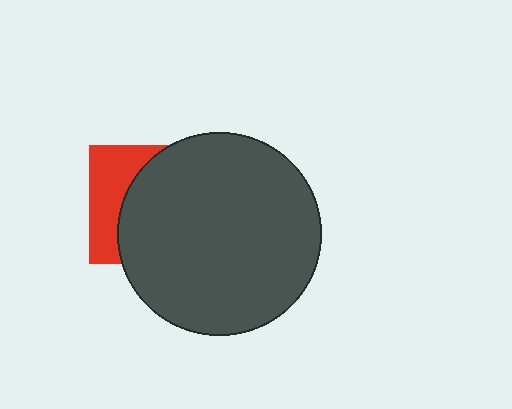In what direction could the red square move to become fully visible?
The red square could move left. That would shift it out from behind the dark gray circle entirely.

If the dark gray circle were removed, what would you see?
You would see the complete red square.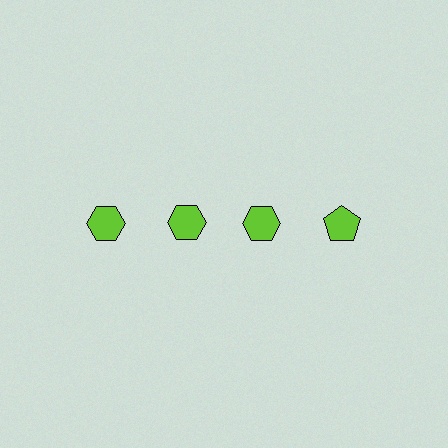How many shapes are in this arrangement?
There are 4 shapes arranged in a grid pattern.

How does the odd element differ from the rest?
It has a different shape: pentagon instead of hexagon.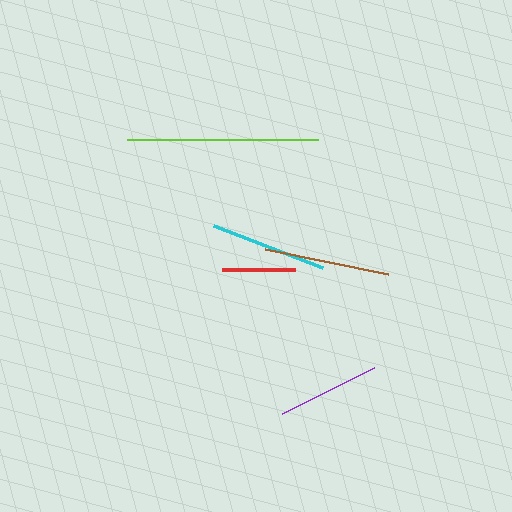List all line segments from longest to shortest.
From longest to shortest: lime, brown, cyan, purple, red.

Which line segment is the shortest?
The red line is the shortest at approximately 73 pixels.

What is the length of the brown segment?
The brown segment is approximately 125 pixels long.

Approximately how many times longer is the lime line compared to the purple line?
The lime line is approximately 1.8 times the length of the purple line.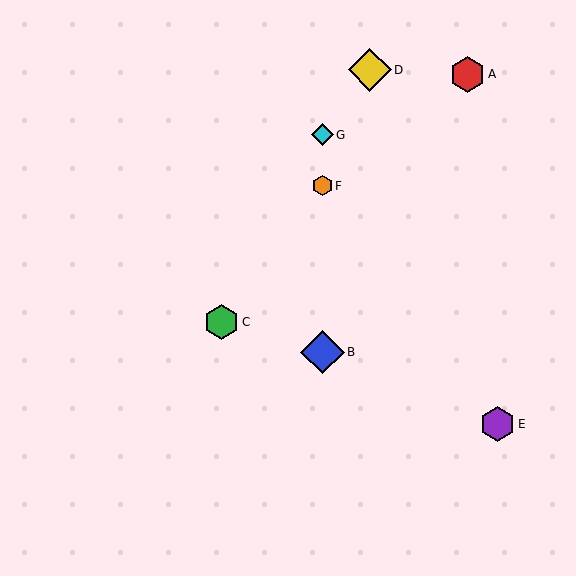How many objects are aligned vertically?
3 objects (B, F, G) are aligned vertically.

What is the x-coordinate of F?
Object F is at x≈322.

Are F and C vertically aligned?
No, F is at x≈322 and C is at x≈222.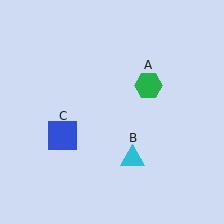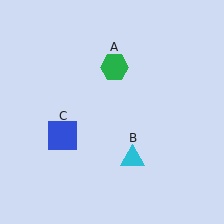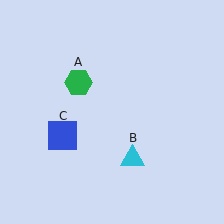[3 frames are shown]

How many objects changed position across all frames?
1 object changed position: green hexagon (object A).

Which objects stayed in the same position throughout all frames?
Cyan triangle (object B) and blue square (object C) remained stationary.